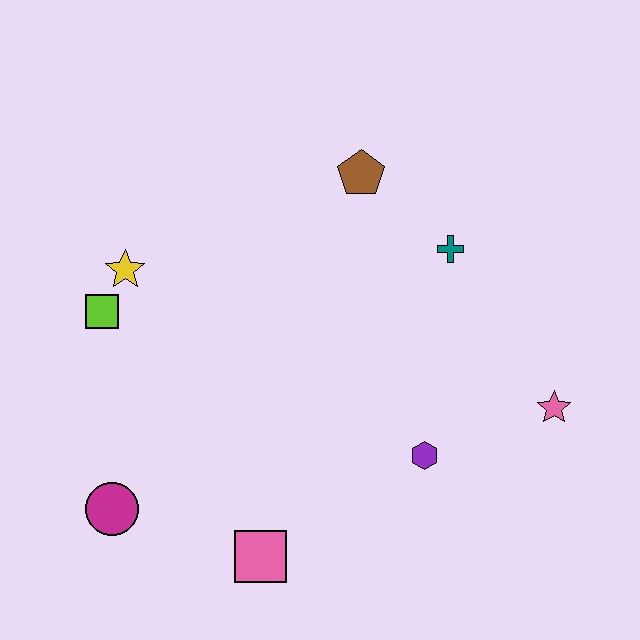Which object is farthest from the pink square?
The brown pentagon is farthest from the pink square.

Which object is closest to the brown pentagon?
The teal cross is closest to the brown pentagon.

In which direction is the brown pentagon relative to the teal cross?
The brown pentagon is to the left of the teal cross.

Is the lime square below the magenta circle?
No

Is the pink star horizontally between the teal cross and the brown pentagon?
No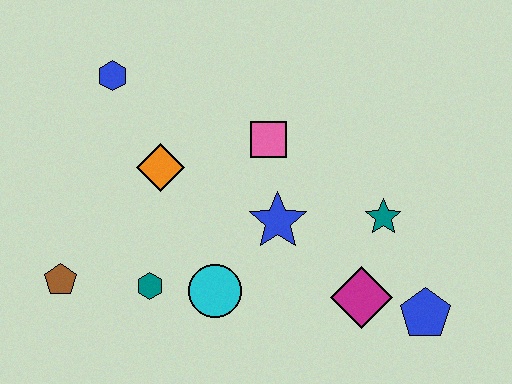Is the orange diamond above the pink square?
No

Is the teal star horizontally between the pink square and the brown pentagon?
No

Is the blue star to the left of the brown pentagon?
No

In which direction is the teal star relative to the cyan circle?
The teal star is to the right of the cyan circle.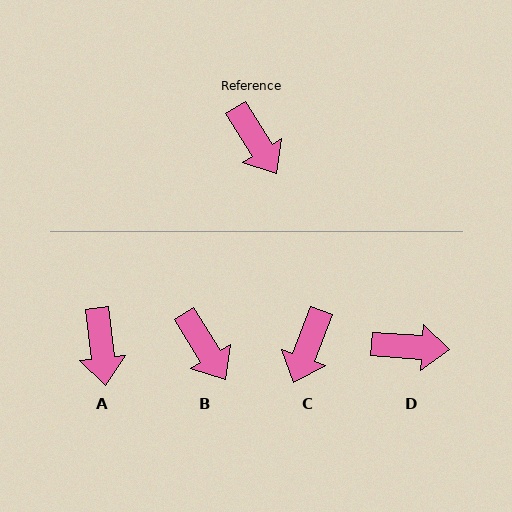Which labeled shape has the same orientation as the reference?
B.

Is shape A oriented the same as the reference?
No, it is off by about 26 degrees.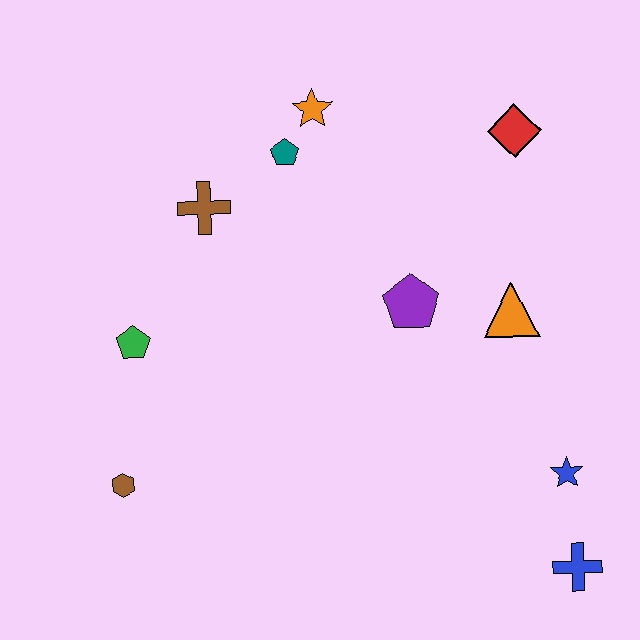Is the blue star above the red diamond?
No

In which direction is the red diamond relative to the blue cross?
The red diamond is above the blue cross.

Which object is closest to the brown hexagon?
The green pentagon is closest to the brown hexagon.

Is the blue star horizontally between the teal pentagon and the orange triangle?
No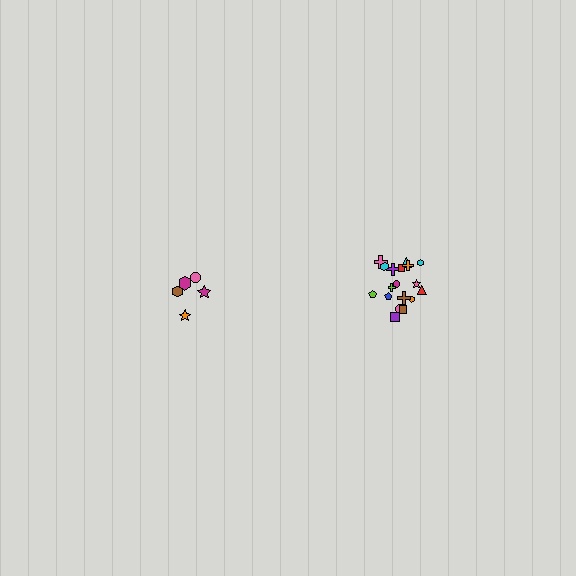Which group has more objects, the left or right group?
The right group.